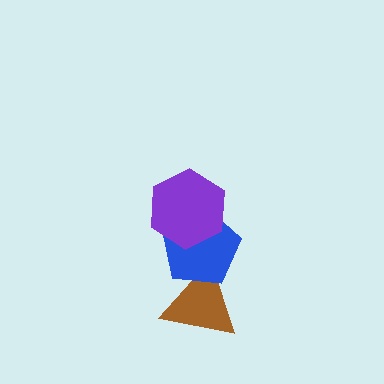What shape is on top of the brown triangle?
The blue pentagon is on top of the brown triangle.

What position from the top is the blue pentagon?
The blue pentagon is 2nd from the top.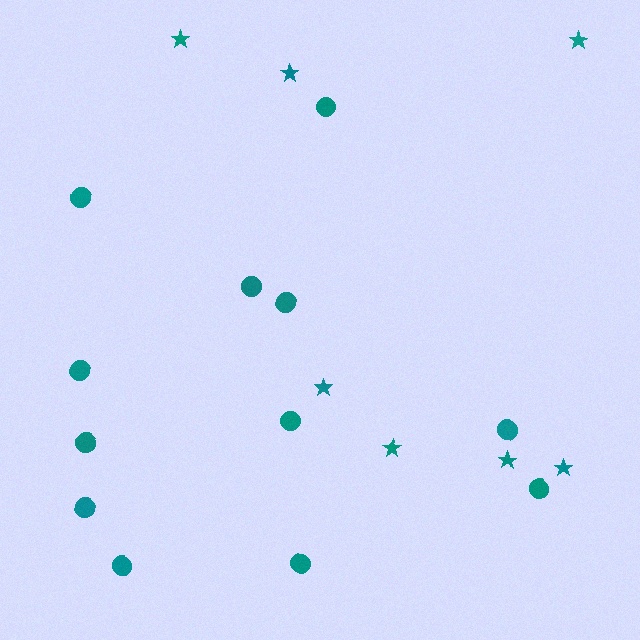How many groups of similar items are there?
There are 2 groups: one group of circles (12) and one group of stars (7).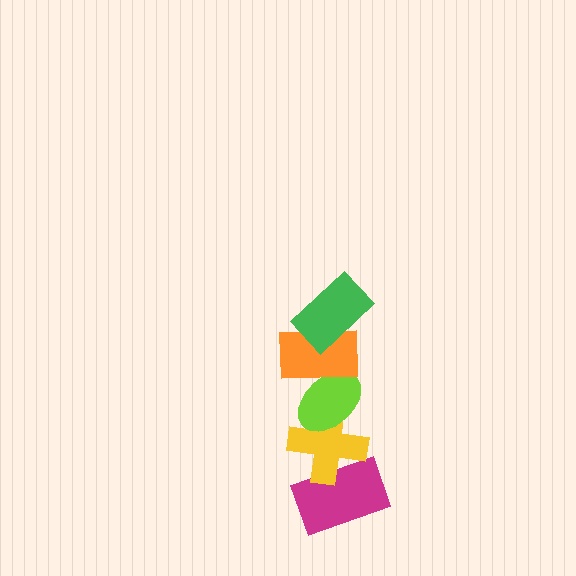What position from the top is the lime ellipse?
The lime ellipse is 3rd from the top.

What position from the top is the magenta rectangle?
The magenta rectangle is 5th from the top.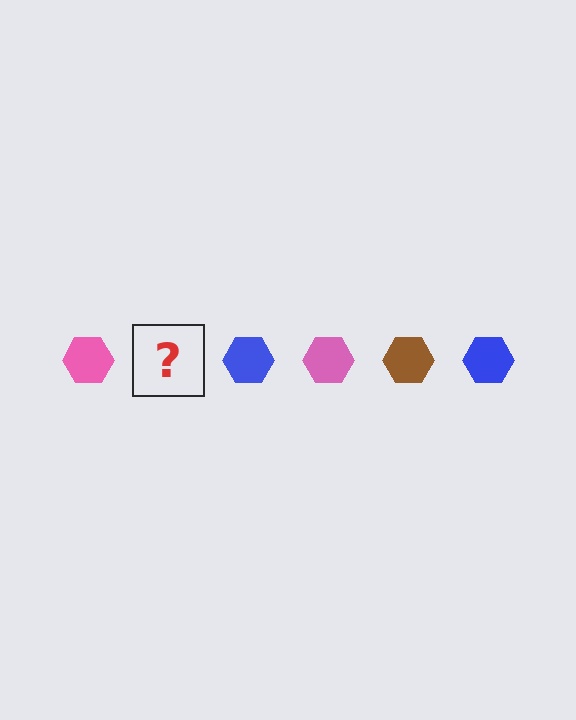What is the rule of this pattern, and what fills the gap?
The rule is that the pattern cycles through pink, brown, blue hexagons. The gap should be filled with a brown hexagon.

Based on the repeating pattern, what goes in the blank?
The blank should be a brown hexagon.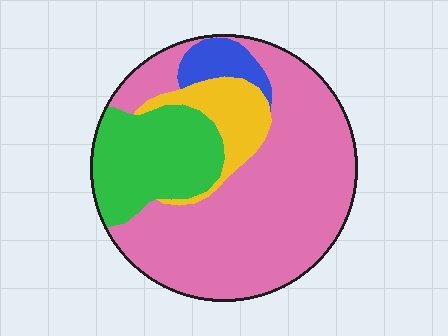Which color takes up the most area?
Pink, at roughly 60%.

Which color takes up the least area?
Blue, at roughly 5%.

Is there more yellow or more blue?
Yellow.